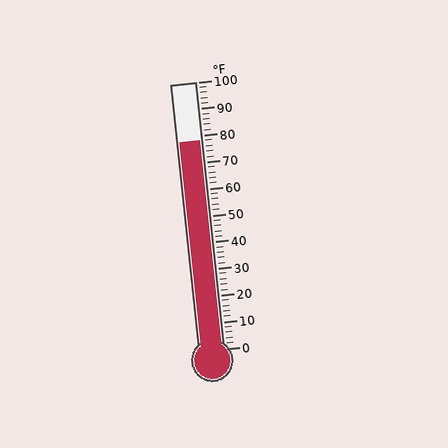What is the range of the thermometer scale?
The thermometer scale ranges from 0°F to 100°F.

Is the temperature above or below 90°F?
The temperature is below 90°F.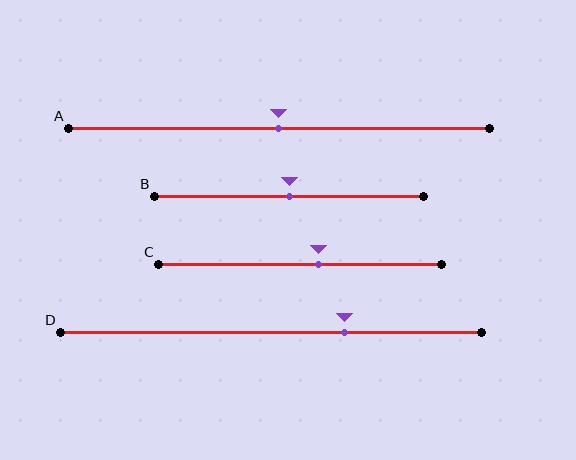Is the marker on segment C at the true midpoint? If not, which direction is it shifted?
No, the marker on segment C is shifted to the right by about 7% of the segment length.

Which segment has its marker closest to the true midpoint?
Segment A has its marker closest to the true midpoint.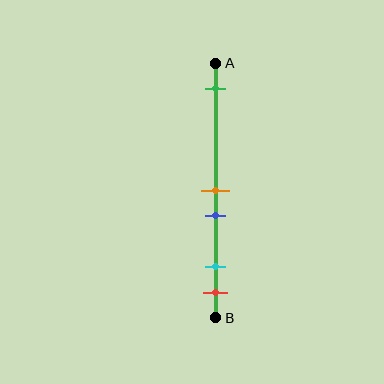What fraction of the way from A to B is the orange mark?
The orange mark is approximately 50% (0.5) of the way from A to B.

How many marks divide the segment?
There are 5 marks dividing the segment.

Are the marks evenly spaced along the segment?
No, the marks are not evenly spaced.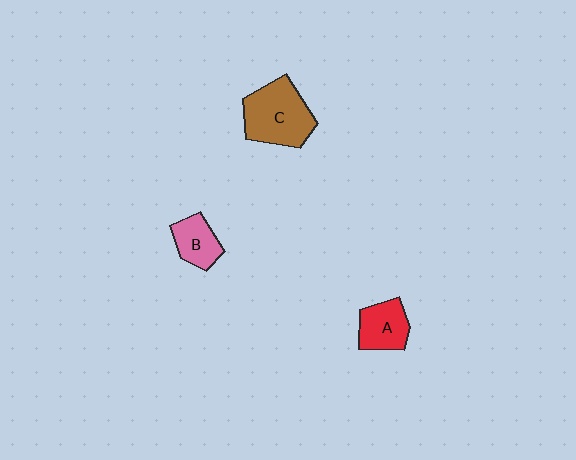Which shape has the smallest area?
Shape B (pink).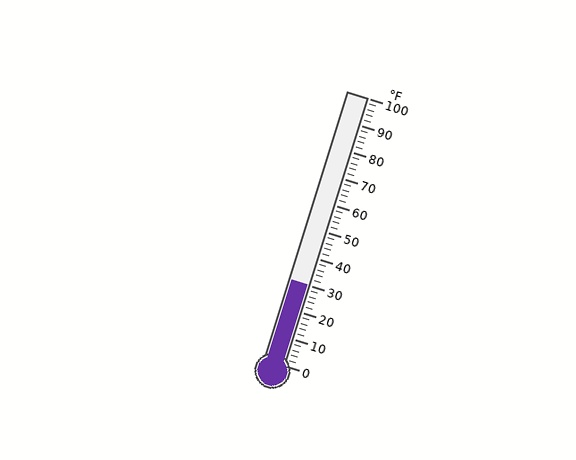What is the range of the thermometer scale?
The thermometer scale ranges from 0°F to 100°F.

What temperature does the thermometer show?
The thermometer shows approximately 30°F.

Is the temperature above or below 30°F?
The temperature is at 30°F.